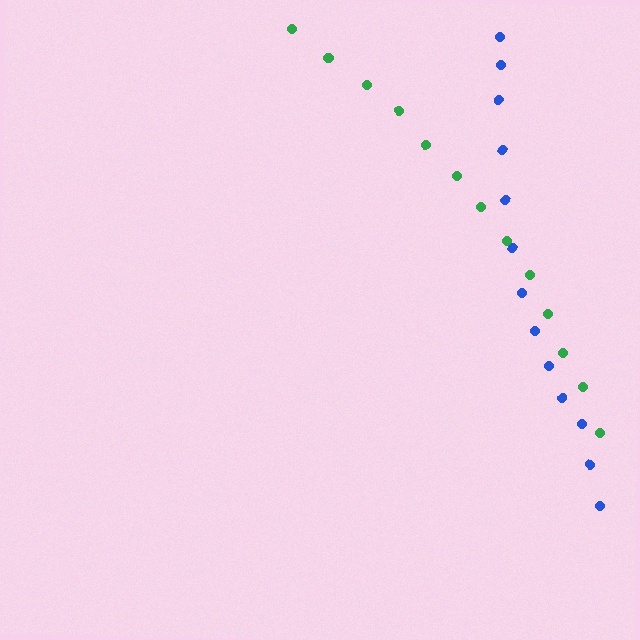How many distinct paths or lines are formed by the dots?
There are 2 distinct paths.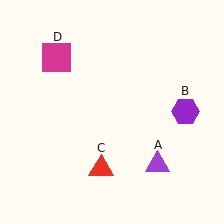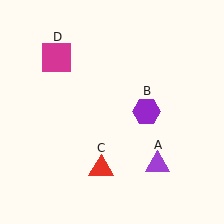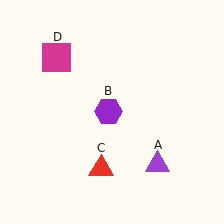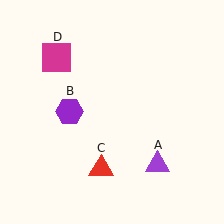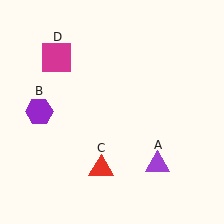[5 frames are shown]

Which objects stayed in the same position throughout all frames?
Purple triangle (object A) and red triangle (object C) and magenta square (object D) remained stationary.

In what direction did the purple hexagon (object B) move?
The purple hexagon (object B) moved left.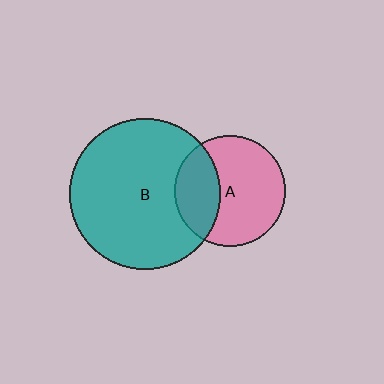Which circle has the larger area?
Circle B (teal).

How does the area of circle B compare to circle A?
Approximately 1.9 times.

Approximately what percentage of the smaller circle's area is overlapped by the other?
Approximately 30%.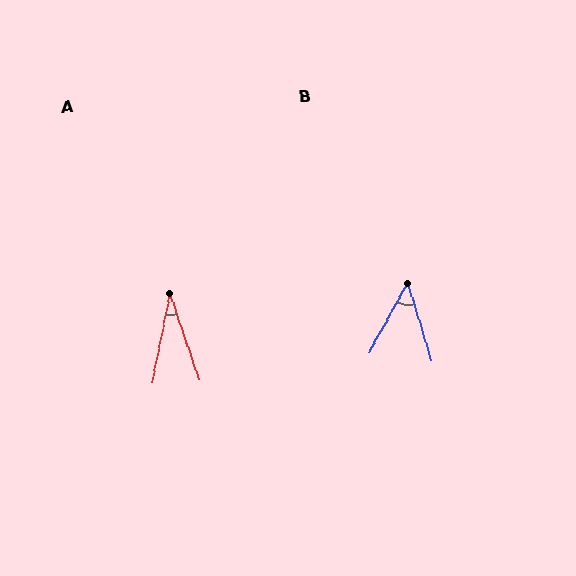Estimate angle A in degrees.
Approximately 30 degrees.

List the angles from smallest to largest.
A (30°), B (46°).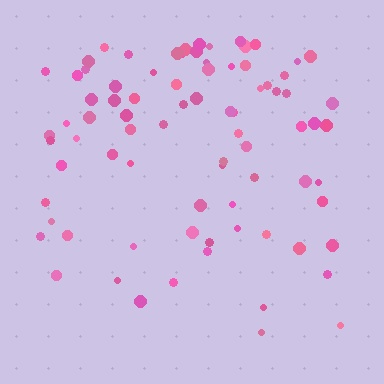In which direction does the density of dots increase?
From bottom to top, with the top side densest.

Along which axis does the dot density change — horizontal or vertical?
Vertical.